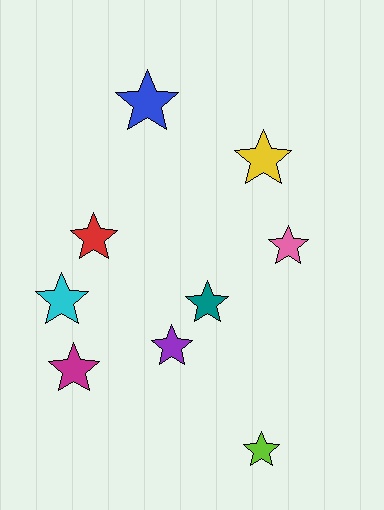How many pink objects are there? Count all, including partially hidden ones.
There is 1 pink object.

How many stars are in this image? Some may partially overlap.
There are 9 stars.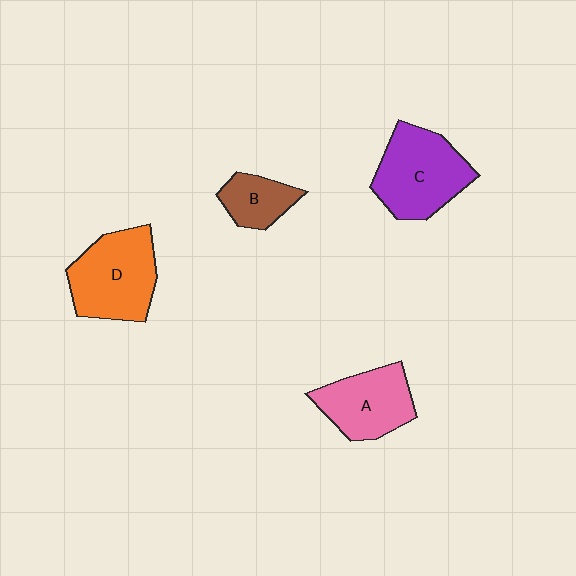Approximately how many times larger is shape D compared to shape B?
Approximately 2.1 times.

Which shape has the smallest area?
Shape B (brown).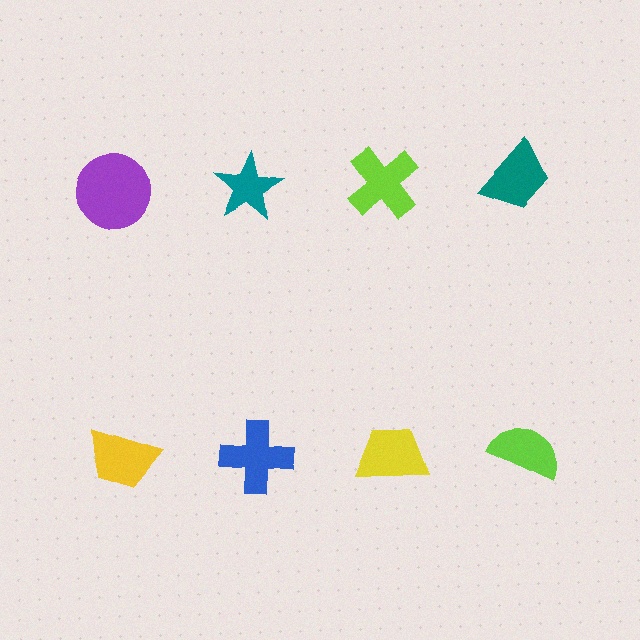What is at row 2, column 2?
A blue cross.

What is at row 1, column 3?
A lime cross.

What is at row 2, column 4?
A lime semicircle.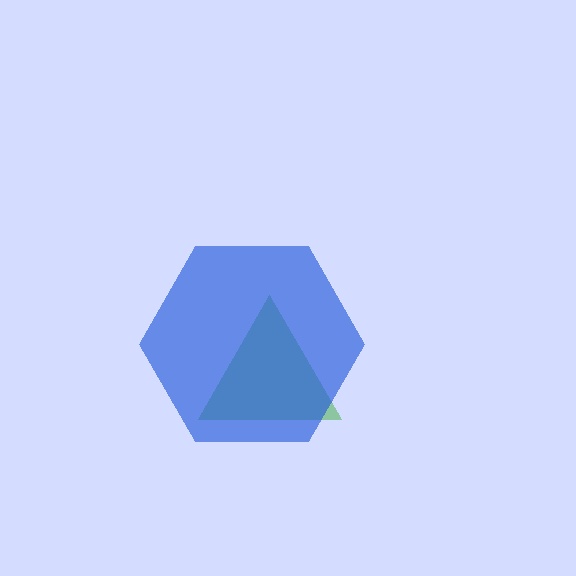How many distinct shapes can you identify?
There are 2 distinct shapes: a green triangle, a blue hexagon.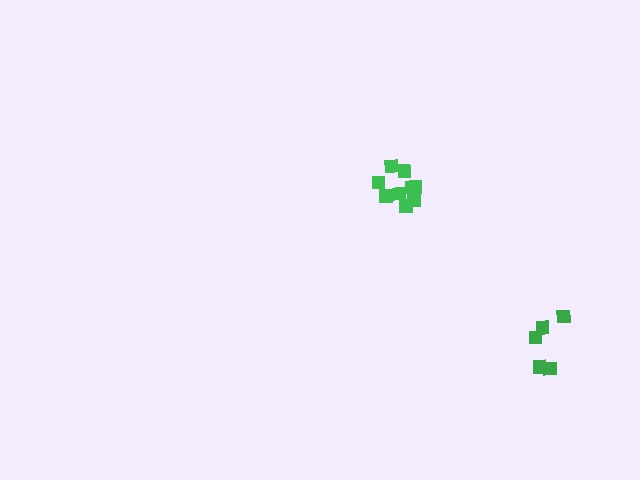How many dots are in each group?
Group 1: 9 dots, Group 2: 5 dots (14 total).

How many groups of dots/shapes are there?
There are 2 groups.